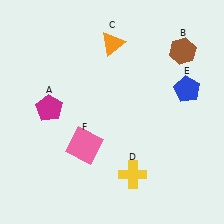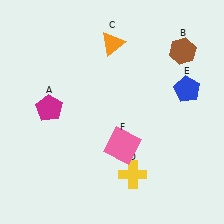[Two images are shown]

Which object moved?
The pink square (F) moved right.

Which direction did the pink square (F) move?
The pink square (F) moved right.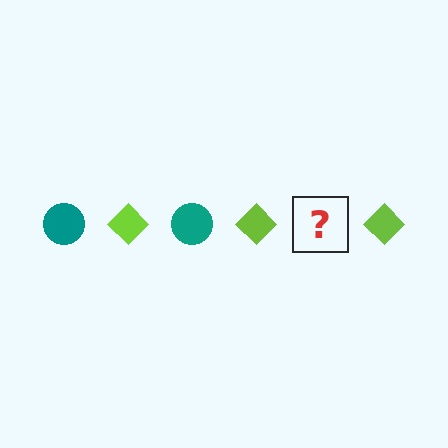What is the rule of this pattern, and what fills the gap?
The rule is that the pattern alternates between teal circle and lime diamond. The gap should be filled with a teal circle.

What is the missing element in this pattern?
The missing element is a teal circle.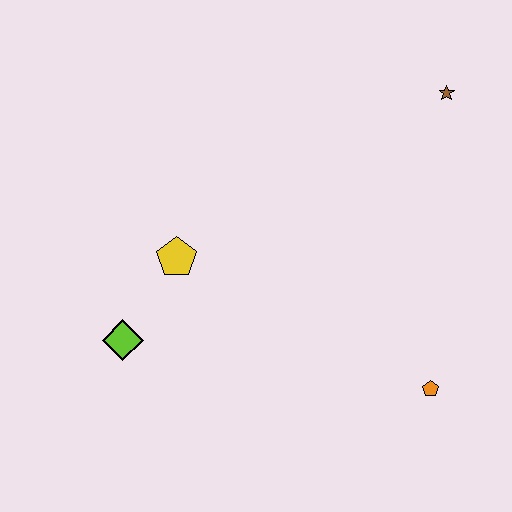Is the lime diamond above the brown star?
No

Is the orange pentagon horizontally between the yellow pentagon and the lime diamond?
No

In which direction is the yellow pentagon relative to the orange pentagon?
The yellow pentagon is to the left of the orange pentagon.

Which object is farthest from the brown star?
The lime diamond is farthest from the brown star.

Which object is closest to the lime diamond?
The yellow pentagon is closest to the lime diamond.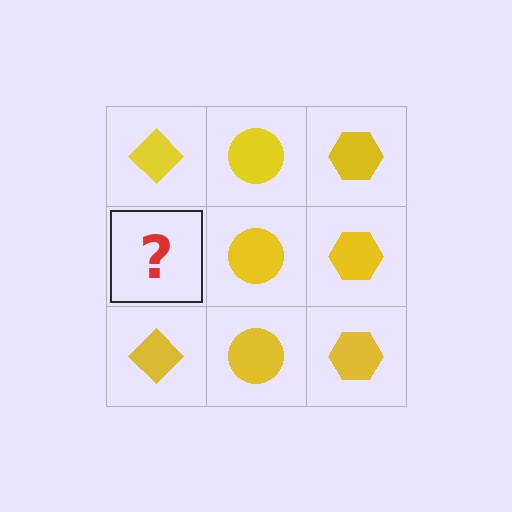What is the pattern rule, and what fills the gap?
The rule is that each column has a consistent shape. The gap should be filled with a yellow diamond.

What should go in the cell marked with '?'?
The missing cell should contain a yellow diamond.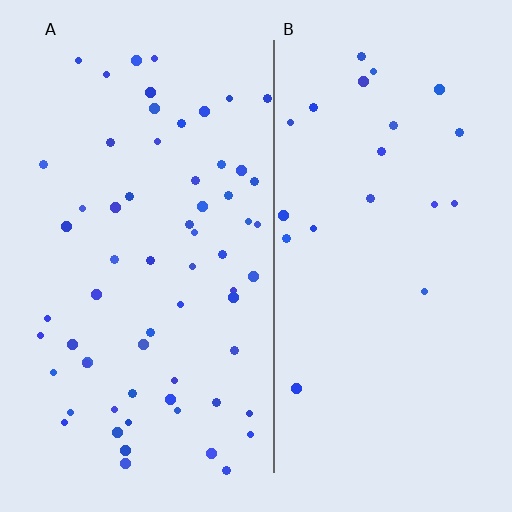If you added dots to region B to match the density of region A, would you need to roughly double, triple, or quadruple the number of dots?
Approximately triple.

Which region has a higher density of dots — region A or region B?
A (the left).